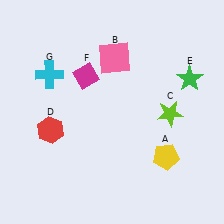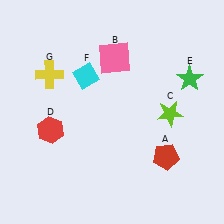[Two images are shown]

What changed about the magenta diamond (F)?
In Image 1, F is magenta. In Image 2, it changed to cyan.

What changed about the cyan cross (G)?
In Image 1, G is cyan. In Image 2, it changed to yellow.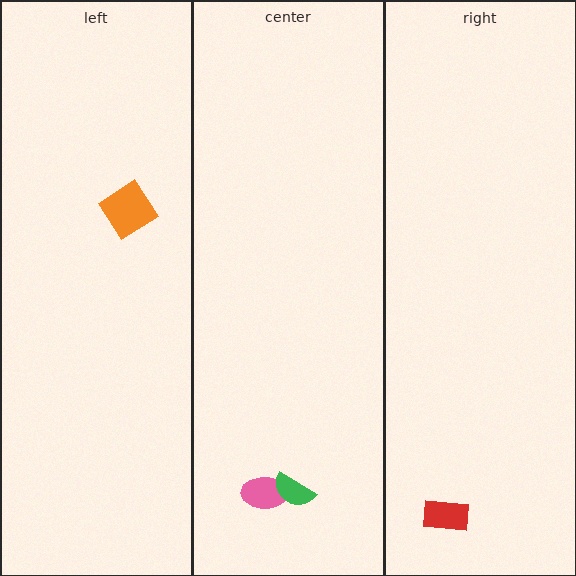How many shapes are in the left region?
1.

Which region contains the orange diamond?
The left region.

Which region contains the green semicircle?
The center region.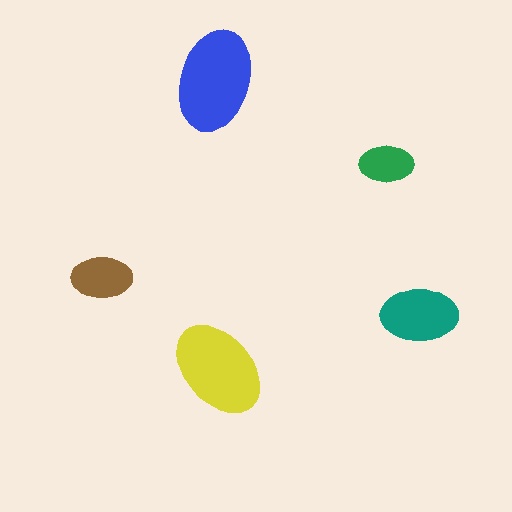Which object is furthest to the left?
The brown ellipse is leftmost.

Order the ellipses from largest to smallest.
the blue one, the yellow one, the teal one, the brown one, the green one.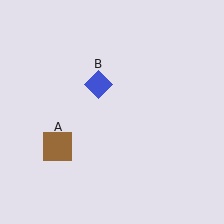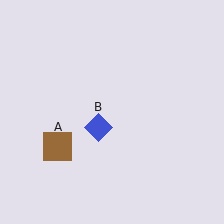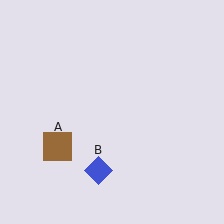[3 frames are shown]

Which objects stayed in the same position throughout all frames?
Brown square (object A) remained stationary.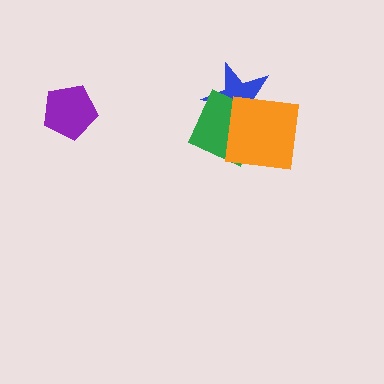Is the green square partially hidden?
Yes, it is partially covered by another shape.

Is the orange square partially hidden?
No, no other shape covers it.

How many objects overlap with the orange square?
2 objects overlap with the orange square.